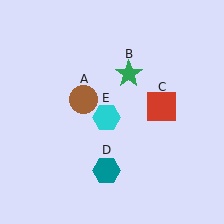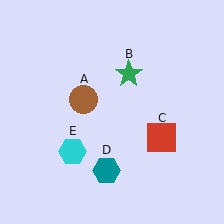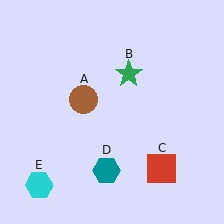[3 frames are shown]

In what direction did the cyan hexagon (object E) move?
The cyan hexagon (object E) moved down and to the left.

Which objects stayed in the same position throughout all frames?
Brown circle (object A) and green star (object B) and teal hexagon (object D) remained stationary.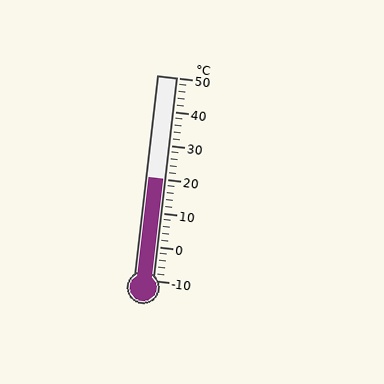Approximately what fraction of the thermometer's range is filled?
The thermometer is filled to approximately 50% of its range.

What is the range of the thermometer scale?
The thermometer scale ranges from -10°C to 50°C.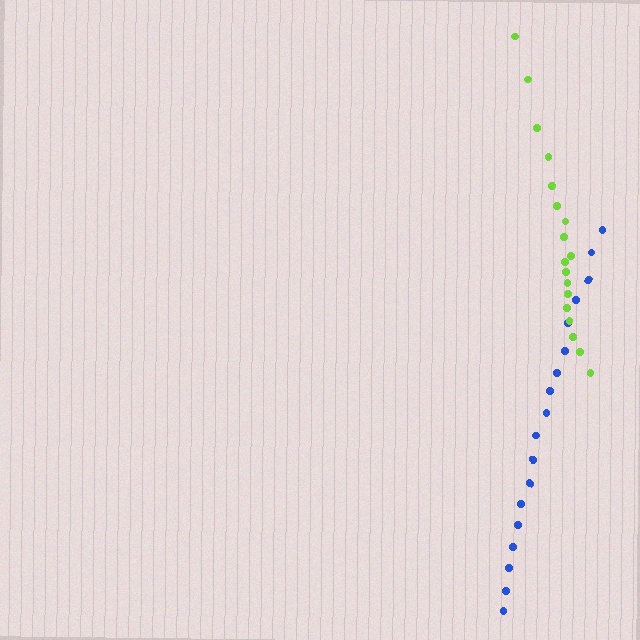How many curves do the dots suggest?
There are 2 distinct paths.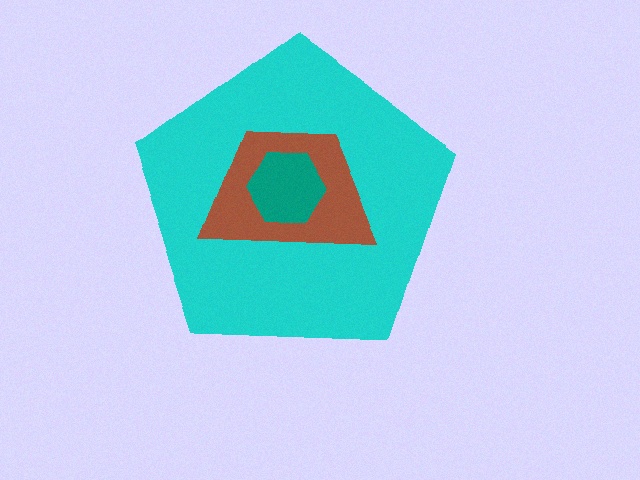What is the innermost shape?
The teal hexagon.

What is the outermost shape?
The cyan pentagon.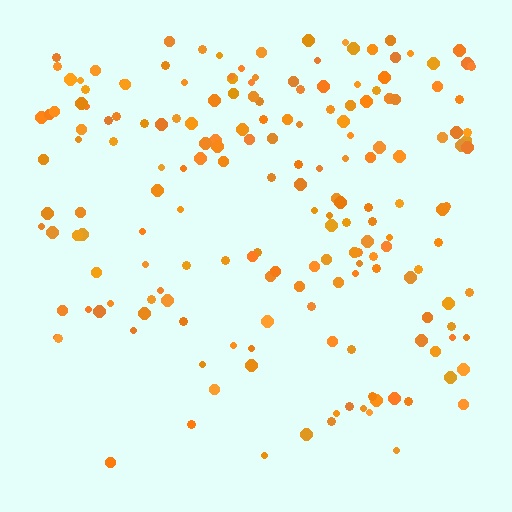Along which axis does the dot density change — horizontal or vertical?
Vertical.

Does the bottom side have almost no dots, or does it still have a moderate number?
Still a moderate number, just noticeably fewer than the top.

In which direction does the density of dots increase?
From bottom to top, with the top side densest.